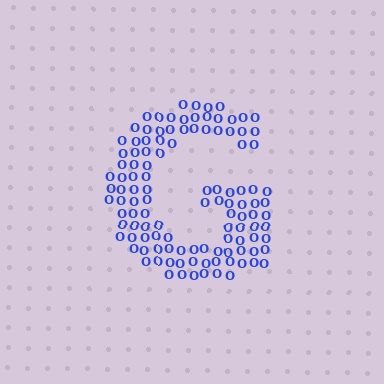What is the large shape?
The large shape is the letter G.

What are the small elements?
The small elements are letter O's.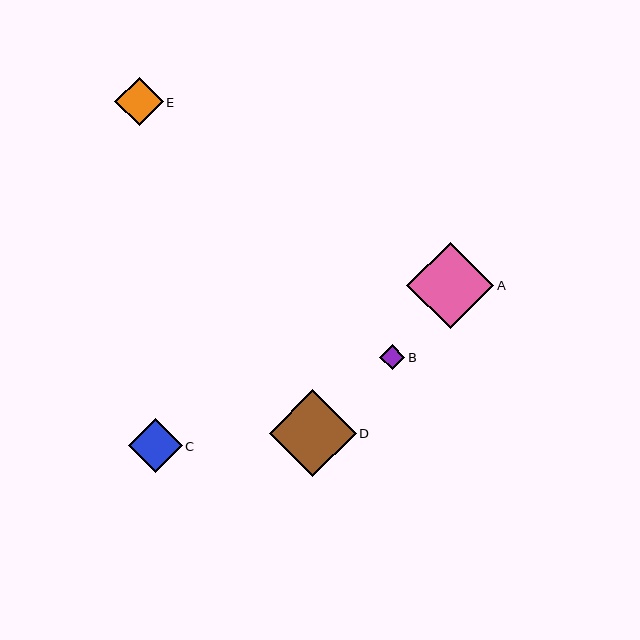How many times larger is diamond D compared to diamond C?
Diamond D is approximately 1.6 times the size of diamond C.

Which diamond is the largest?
Diamond A is the largest with a size of approximately 87 pixels.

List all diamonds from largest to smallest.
From largest to smallest: A, D, C, E, B.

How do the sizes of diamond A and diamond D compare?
Diamond A and diamond D are approximately the same size.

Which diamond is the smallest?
Diamond B is the smallest with a size of approximately 25 pixels.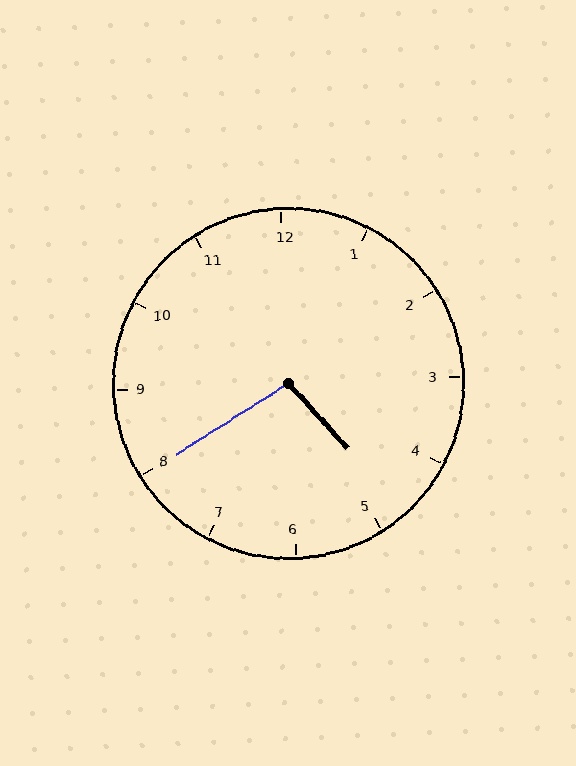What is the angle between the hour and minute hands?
Approximately 100 degrees.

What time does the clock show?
4:40.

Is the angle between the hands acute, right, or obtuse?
It is obtuse.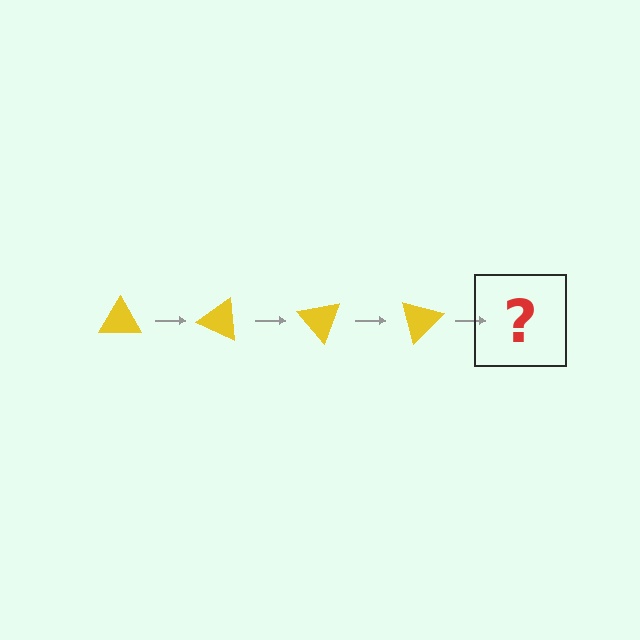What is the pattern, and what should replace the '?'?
The pattern is that the triangle rotates 25 degrees each step. The '?' should be a yellow triangle rotated 100 degrees.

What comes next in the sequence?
The next element should be a yellow triangle rotated 100 degrees.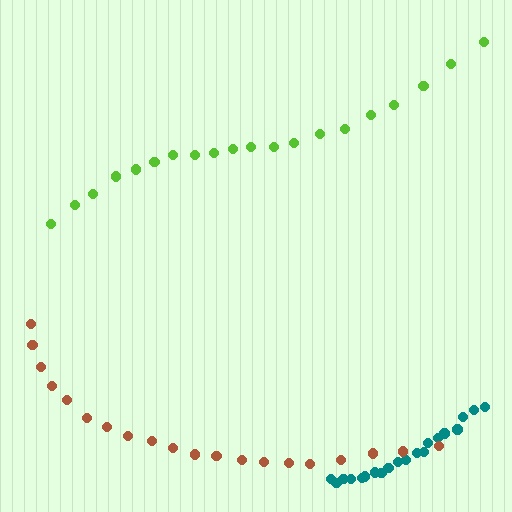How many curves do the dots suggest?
There are 3 distinct paths.